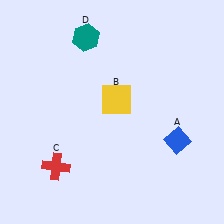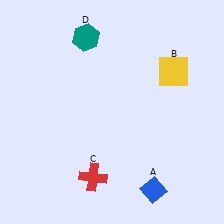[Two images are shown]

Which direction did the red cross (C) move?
The red cross (C) moved right.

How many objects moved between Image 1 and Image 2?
3 objects moved between the two images.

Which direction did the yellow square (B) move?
The yellow square (B) moved right.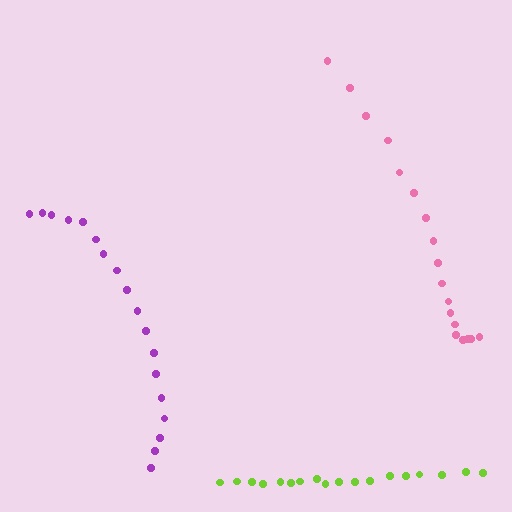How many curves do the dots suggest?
There are 3 distinct paths.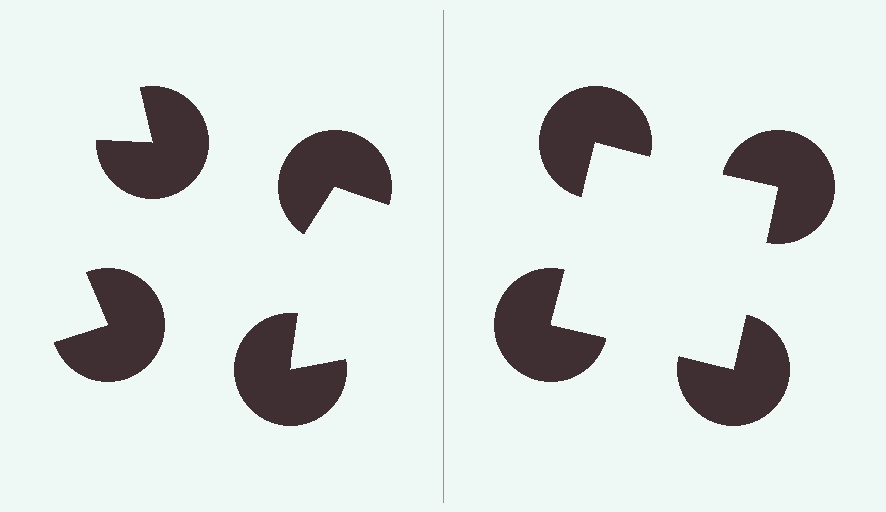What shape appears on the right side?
An illusory square.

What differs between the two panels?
The pac-man discs are positioned identically on both sides; only the wedge orientations differ. On the right they align to a square; on the left they are misaligned.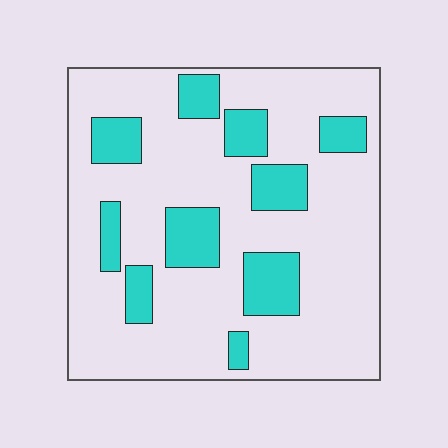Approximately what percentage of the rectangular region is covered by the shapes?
Approximately 20%.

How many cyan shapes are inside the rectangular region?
10.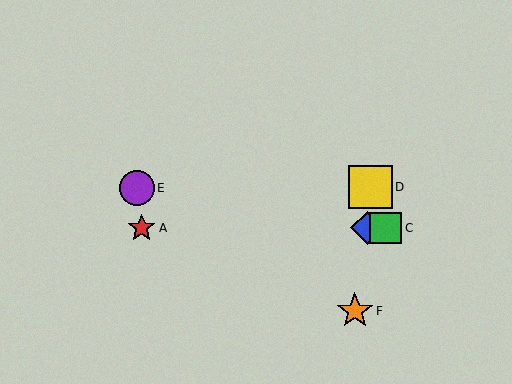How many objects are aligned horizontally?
3 objects (A, B, C) are aligned horizontally.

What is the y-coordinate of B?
Object B is at y≈228.